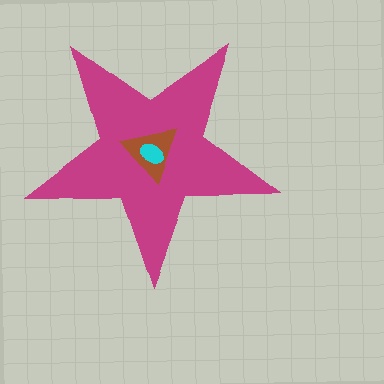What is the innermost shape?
The cyan ellipse.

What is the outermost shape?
The magenta star.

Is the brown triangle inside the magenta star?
Yes.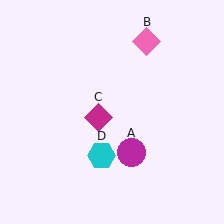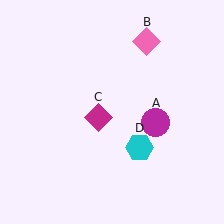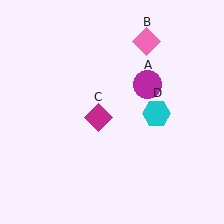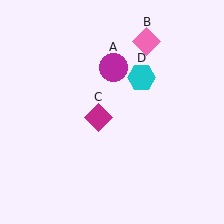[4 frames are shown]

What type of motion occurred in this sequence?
The magenta circle (object A), cyan hexagon (object D) rotated counterclockwise around the center of the scene.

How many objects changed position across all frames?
2 objects changed position: magenta circle (object A), cyan hexagon (object D).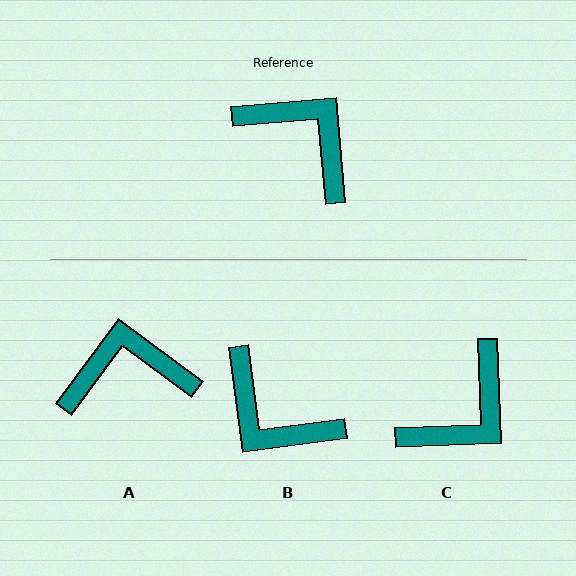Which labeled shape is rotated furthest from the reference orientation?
B, about 177 degrees away.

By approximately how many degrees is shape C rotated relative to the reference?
Approximately 93 degrees clockwise.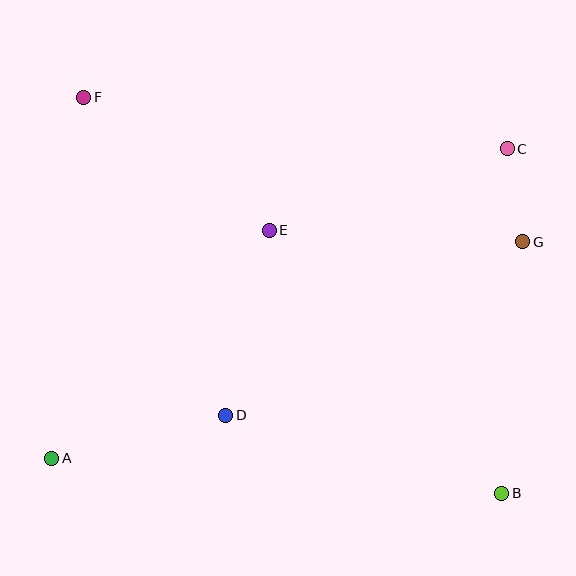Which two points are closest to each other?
Points C and G are closest to each other.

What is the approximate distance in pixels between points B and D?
The distance between B and D is approximately 286 pixels.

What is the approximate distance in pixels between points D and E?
The distance between D and E is approximately 190 pixels.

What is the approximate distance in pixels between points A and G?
The distance between A and G is approximately 518 pixels.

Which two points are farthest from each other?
Points B and F are farthest from each other.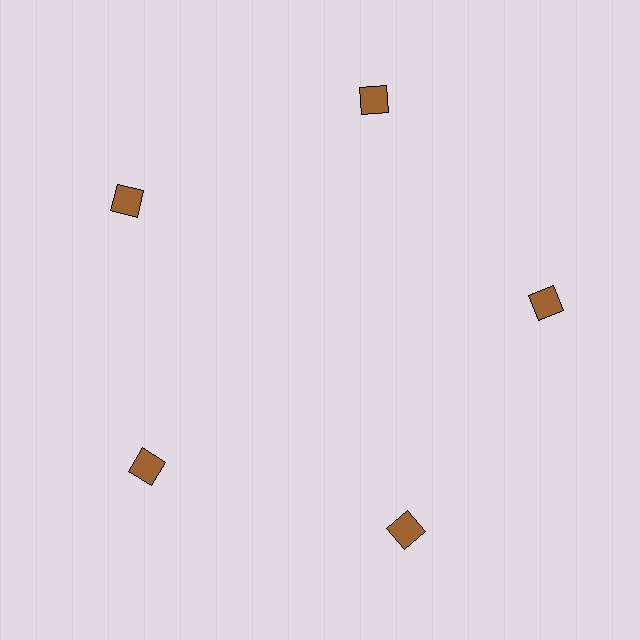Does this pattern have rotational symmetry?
Yes, this pattern has 5-fold rotational symmetry. It looks the same after rotating 72 degrees around the center.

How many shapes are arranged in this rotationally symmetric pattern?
There are 5 shapes, arranged in 5 groups of 1.